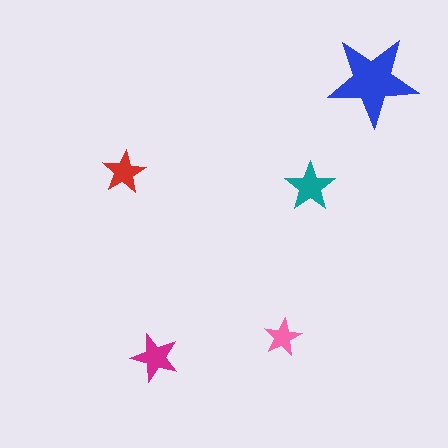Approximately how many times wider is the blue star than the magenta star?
About 2 times wider.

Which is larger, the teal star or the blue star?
The blue one.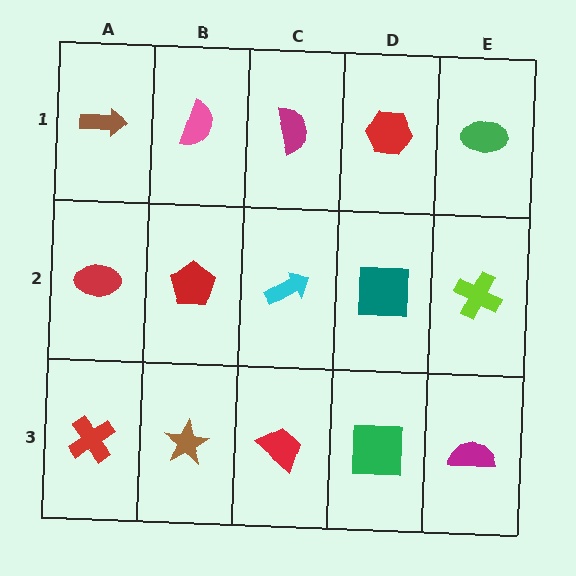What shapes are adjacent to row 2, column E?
A green ellipse (row 1, column E), a magenta semicircle (row 3, column E), a teal square (row 2, column D).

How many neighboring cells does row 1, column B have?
3.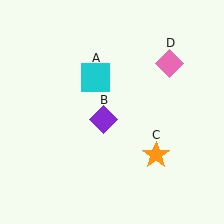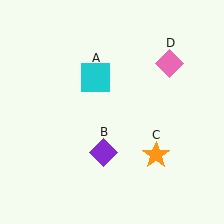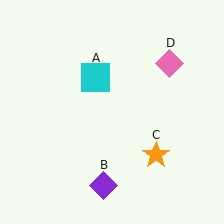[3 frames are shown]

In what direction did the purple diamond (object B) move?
The purple diamond (object B) moved down.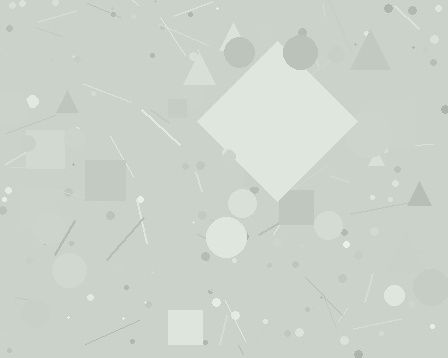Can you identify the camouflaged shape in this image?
The camouflaged shape is a diamond.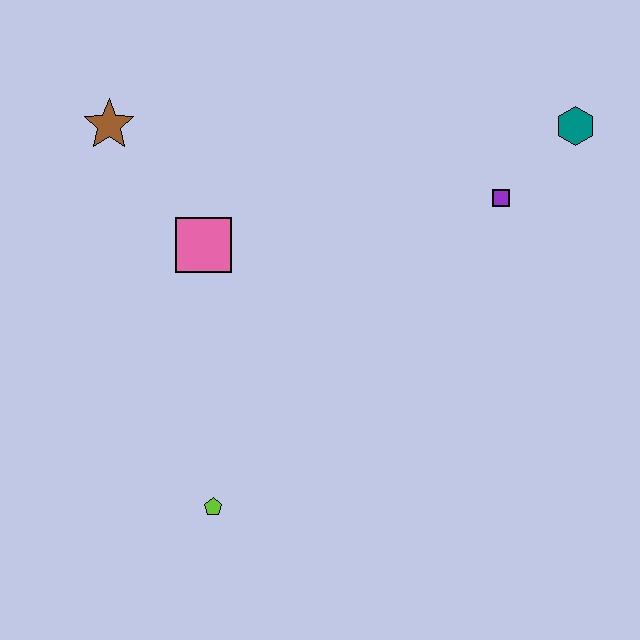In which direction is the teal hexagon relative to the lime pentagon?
The teal hexagon is above the lime pentagon.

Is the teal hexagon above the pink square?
Yes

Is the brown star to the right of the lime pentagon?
No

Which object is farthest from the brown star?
The teal hexagon is farthest from the brown star.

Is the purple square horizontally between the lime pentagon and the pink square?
No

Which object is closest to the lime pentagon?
The pink square is closest to the lime pentagon.